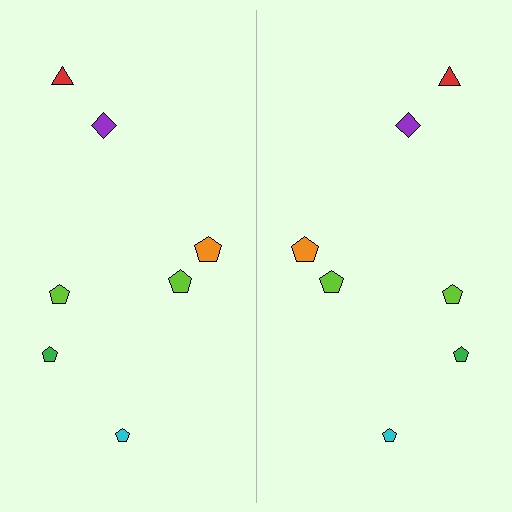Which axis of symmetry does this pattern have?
The pattern has a vertical axis of symmetry running through the center of the image.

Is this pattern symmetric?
Yes, this pattern has bilateral (reflection) symmetry.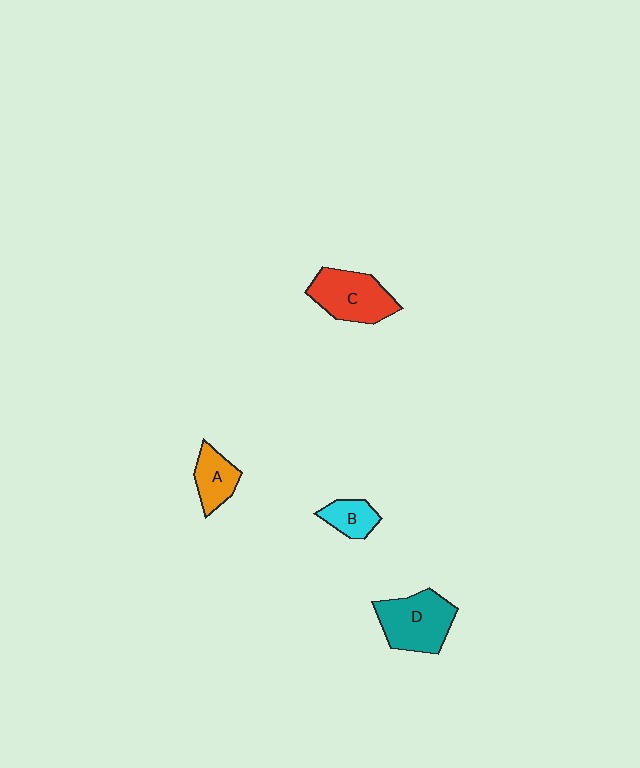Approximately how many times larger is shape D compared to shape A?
Approximately 1.8 times.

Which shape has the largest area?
Shape D (teal).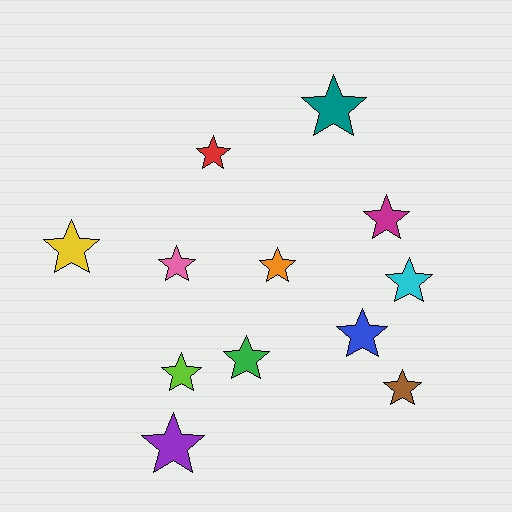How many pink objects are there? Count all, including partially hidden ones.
There is 1 pink object.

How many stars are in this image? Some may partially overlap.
There are 12 stars.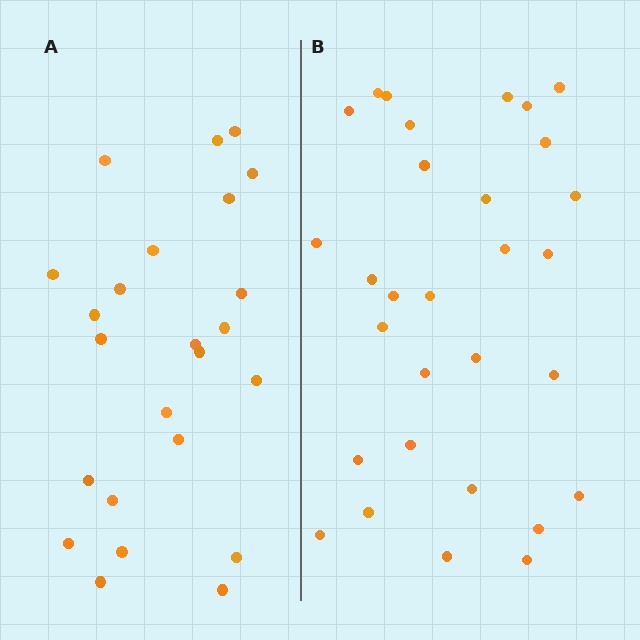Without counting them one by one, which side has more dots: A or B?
Region B (the right region) has more dots.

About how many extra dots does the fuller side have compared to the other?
Region B has about 6 more dots than region A.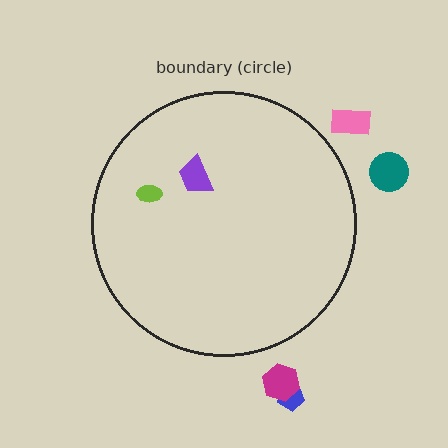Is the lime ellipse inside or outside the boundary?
Inside.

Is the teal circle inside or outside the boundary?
Outside.